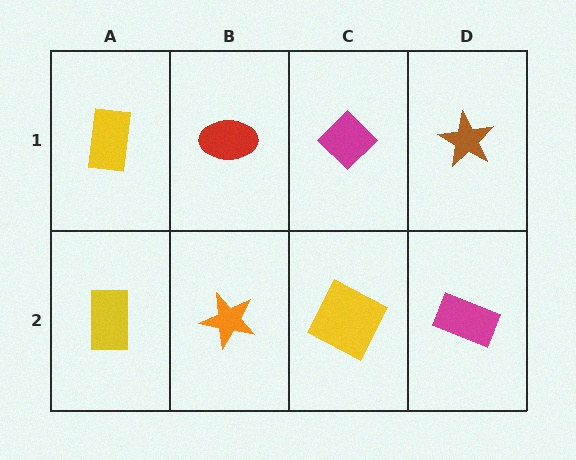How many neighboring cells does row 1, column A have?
2.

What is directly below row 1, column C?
A yellow square.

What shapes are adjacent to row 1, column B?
An orange star (row 2, column B), a yellow rectangle (row 1, column A), a magenta diamond (row 1, column C).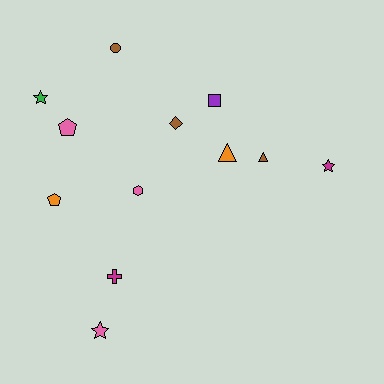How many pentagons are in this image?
There are 2 pentagons.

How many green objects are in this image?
There is 1 green object.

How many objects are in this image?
There are 12 objects.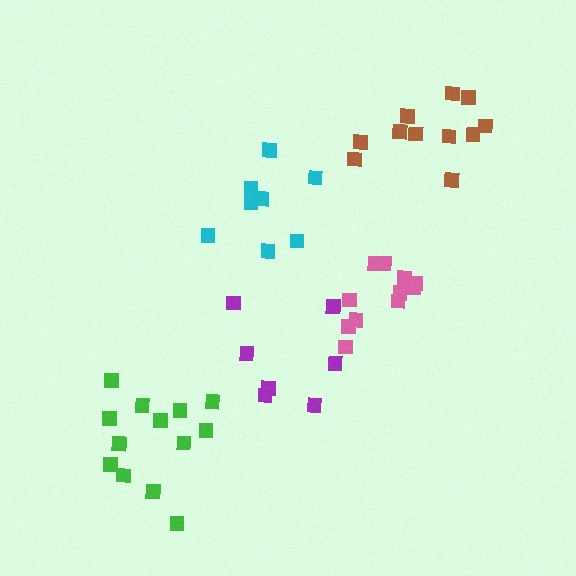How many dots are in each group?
Group 1: 7 dots, Group 2: 11 dots, Group 3: 13 dots, Group 4: 8 dots, Group 5: 11 dots (50 total).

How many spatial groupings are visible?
There are 5 spatial groupings.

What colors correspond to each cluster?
The clusters are colored: purple, pink, green, cyan, brown.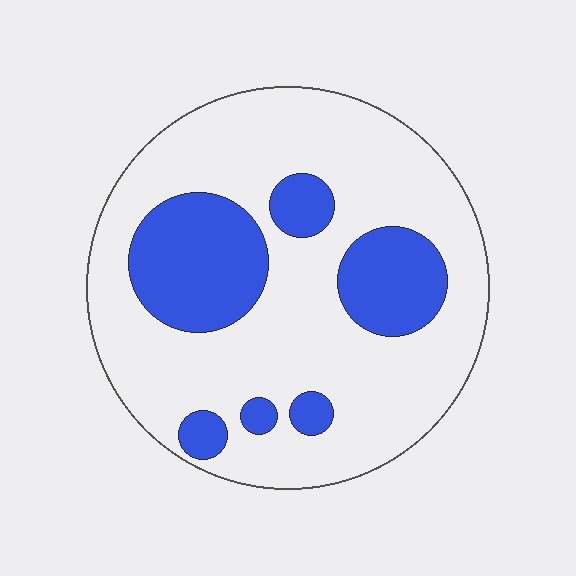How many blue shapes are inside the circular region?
6.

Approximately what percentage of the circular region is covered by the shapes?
Approximately 25%.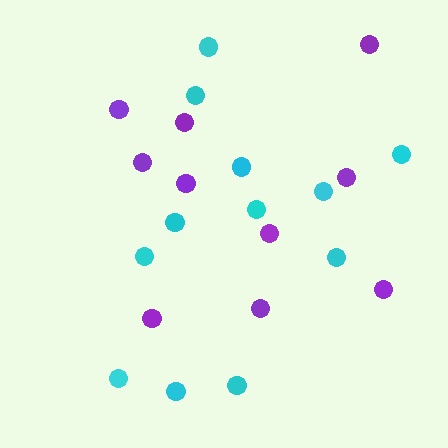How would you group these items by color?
There are 2 groups: one group of cyan circles (12) and one group of purple circles (10).